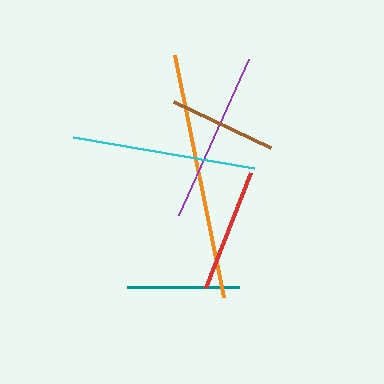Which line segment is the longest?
The orange line is the longest at approximately 247 pixels.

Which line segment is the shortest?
The brown line is the shortest at approximately 107 pixels.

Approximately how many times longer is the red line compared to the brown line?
The red line is approximately 1.2 times the length of the brown line.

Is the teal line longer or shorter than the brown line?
The teal line is longer than the brown line.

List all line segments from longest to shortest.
From longest to shortest: orange, cyan, purple, red, teal, brown.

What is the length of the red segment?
The red segment is approximately 123 pixels long.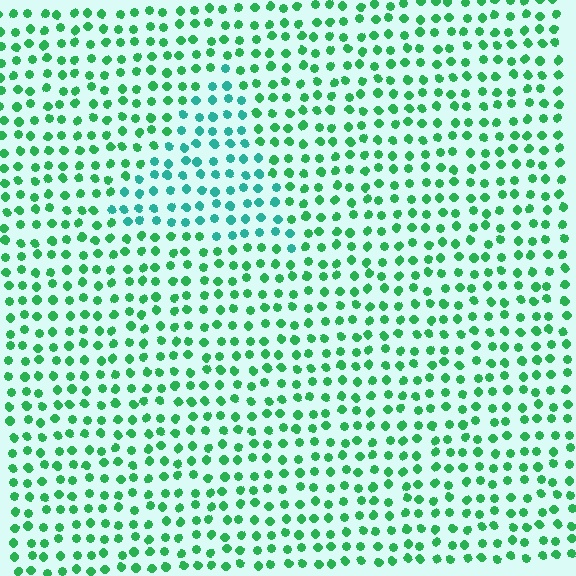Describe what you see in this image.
The image is filled with small green elements in a uniform arrangement. A triangle-shaped region is visible where the elements are tinted to a slightly different hue, forming a subtle color boundary.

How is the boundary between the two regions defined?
The boundary is defined purely by a slight shift in hue (about 33 degrees). Spacing, size, and orientation are identical on both sides.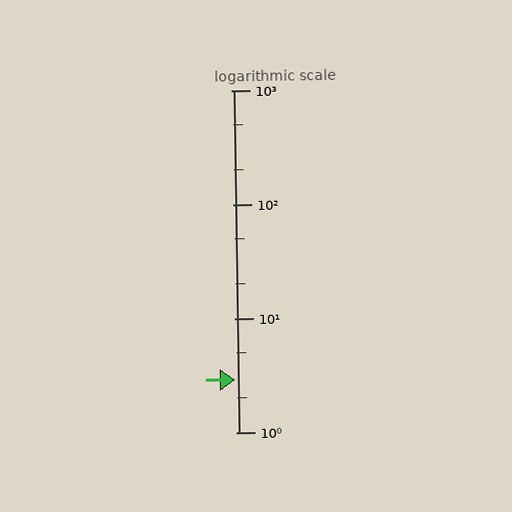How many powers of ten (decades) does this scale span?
The scale spans 3 decades, from 1 to 1000.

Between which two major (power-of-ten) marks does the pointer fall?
The pointer is between 1 and 10.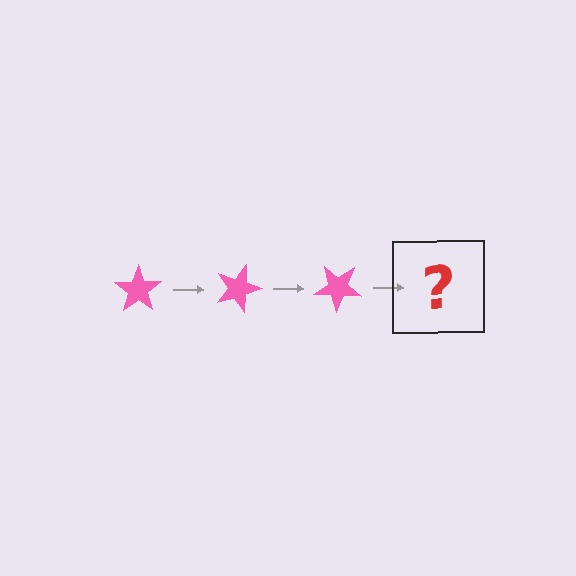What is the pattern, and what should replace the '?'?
The pattern is that the star rotates 20 degrees each step. The '?' should be a pink star rotated 60 degrees.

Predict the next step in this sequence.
The next step is a pink star rotated 60 degrees.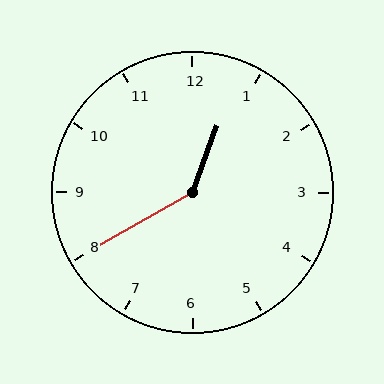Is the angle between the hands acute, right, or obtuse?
It is obtuse.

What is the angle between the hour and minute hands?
Approximately 140 degrees.